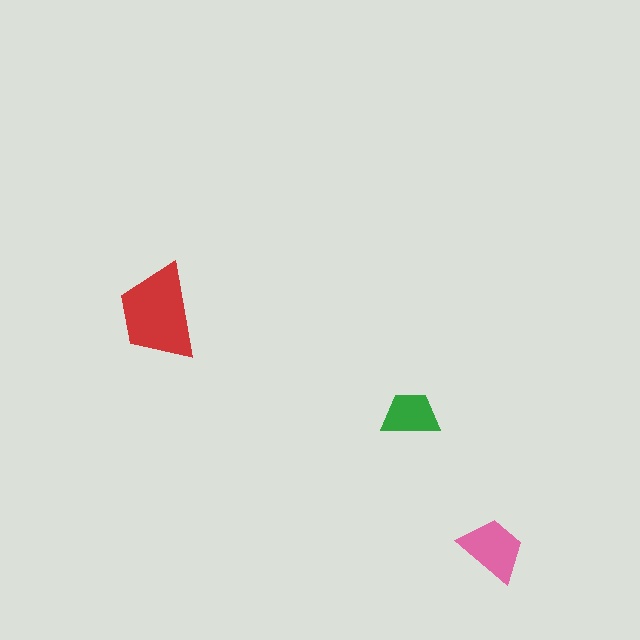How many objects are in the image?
There are 3 objects in the image.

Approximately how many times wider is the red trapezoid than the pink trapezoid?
About 1.5 times wider.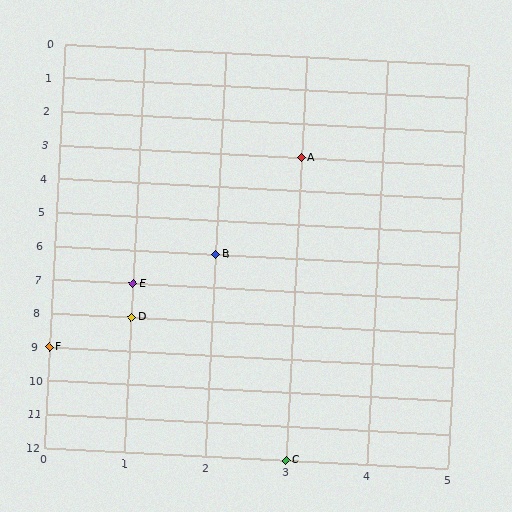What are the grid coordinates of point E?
Point E is at grid coordinates (1, 7).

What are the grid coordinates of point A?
Point A is at grid coordinates (3, 3).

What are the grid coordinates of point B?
Point B is at grid coordinates (2, 6).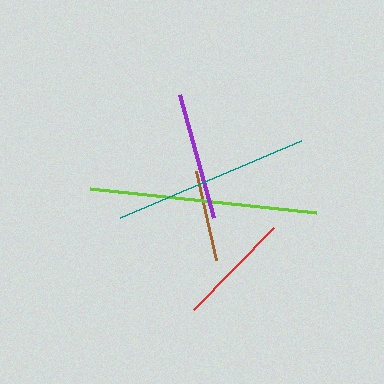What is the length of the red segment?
The red segment is approximately 114 pixels long.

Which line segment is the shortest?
The brown line is the shortest at approximately 91 pixels.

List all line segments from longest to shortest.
From longest to shortest: lime, teal, purple, red, brown.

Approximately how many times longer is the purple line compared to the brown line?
The purple line is approximately 1.4 times the length of the brown line.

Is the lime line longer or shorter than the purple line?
The lime line is longer than the purple line.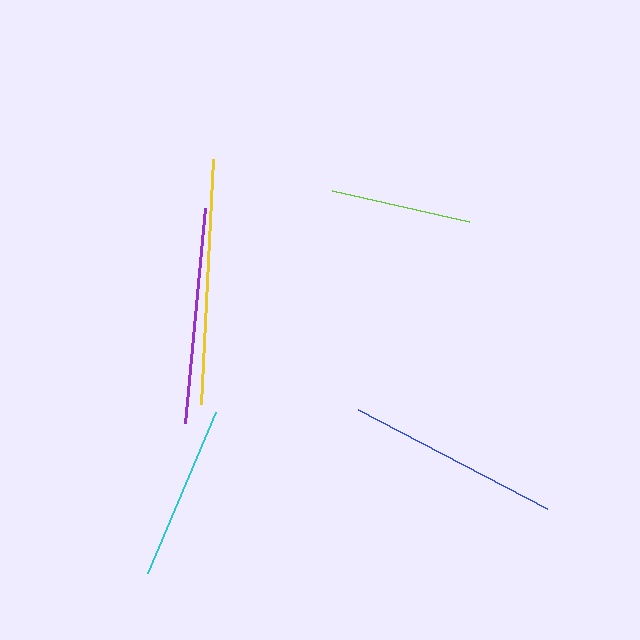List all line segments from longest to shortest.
From longest to shortest: yellow, purple, blue, cyan, lime.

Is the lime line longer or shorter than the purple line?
The purple line is longer than the lime line.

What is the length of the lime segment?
The lime segment is approximately 141 pixels long.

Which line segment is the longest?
The yellow line is the longest at approximately 245 pixels.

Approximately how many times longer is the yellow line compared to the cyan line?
The yellow line is approximately 1.4 times the length of the cyan line.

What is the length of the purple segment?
The purple segment is approximately 215 pixels long.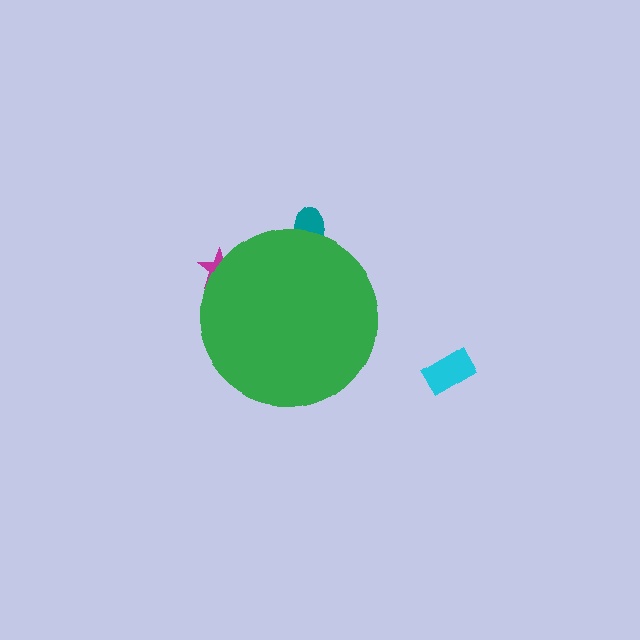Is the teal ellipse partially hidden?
Yes, the teal ellipse is partially hidden behind the green circle.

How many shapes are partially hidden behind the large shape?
2 shapes are partially hidden.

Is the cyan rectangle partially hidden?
No, the cyan rectangle is fully visible.